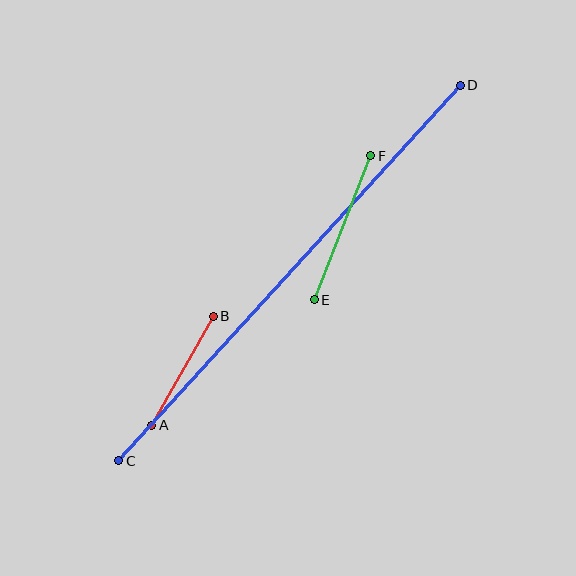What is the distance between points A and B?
The distance is approximately 125 pixels.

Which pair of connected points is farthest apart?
Points C and D are farthest apart.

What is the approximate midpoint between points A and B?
The midpoint is at approximately (183, 371) pixels.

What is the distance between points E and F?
The distance is approximately 155 pixels.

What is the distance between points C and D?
The distance is approximately 507 pixels.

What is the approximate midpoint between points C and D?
The midpoint is at approximately (290, 273) pixels.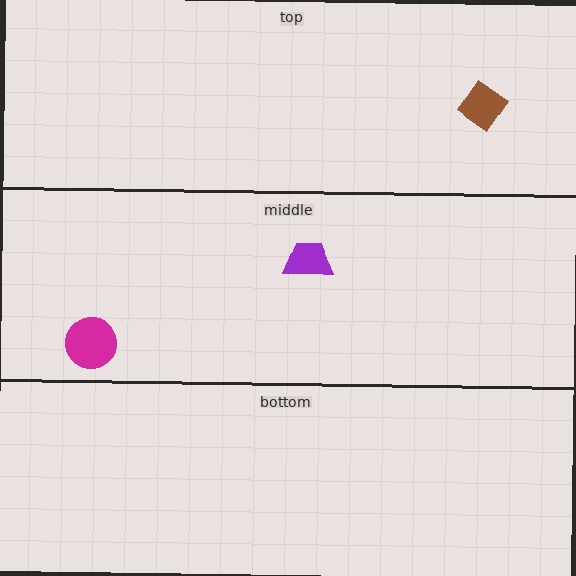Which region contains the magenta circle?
The middle region.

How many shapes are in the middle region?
2.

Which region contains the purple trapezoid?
The middle region.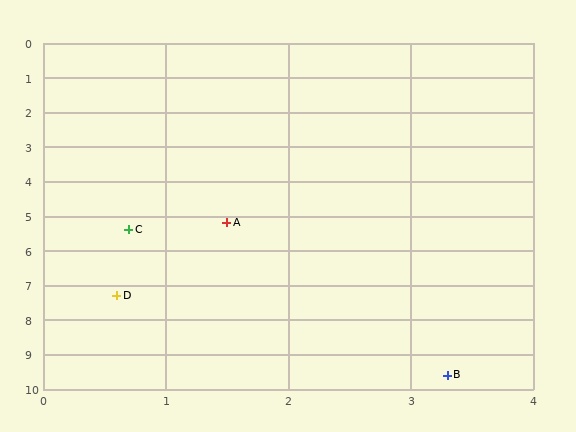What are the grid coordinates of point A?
Point A is at approximately (1.5, 5.2).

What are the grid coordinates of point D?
Point D is at approximately (0.6, 7.3).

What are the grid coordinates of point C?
Point C is at approximately (0.7, 5.4).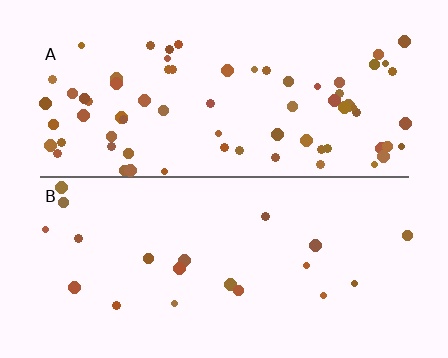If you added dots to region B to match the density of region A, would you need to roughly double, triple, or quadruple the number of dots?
Approximately quadruple.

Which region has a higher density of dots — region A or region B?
A (the top).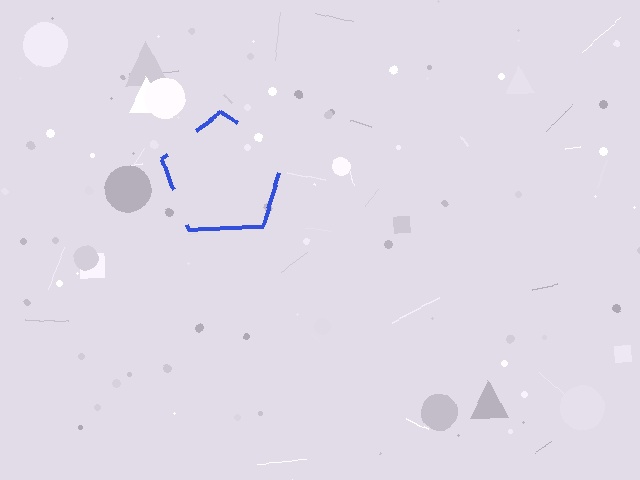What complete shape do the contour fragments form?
The contour fragments form a pentagon.